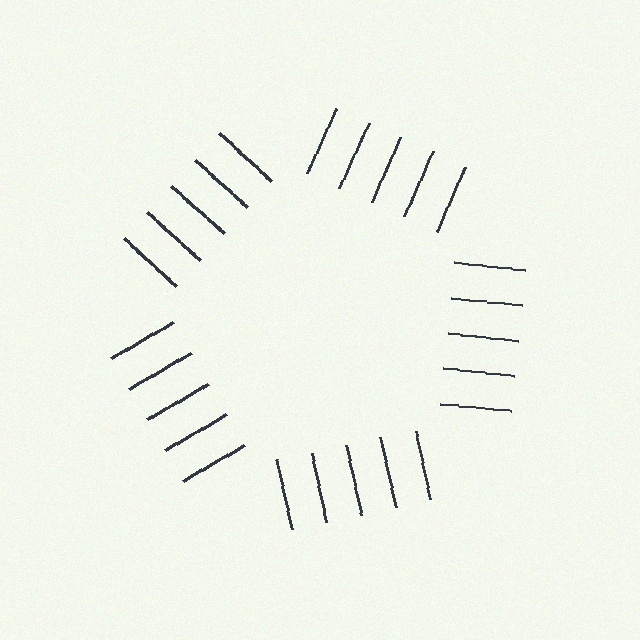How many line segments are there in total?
25 — 5 along each of the 5 edges.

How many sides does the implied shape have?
5 sides — the line-ends trace a pentagon.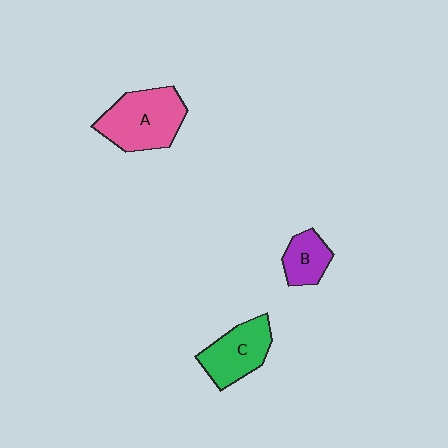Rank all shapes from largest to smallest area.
From largest to smallest: A (pink), C (green), B (purple).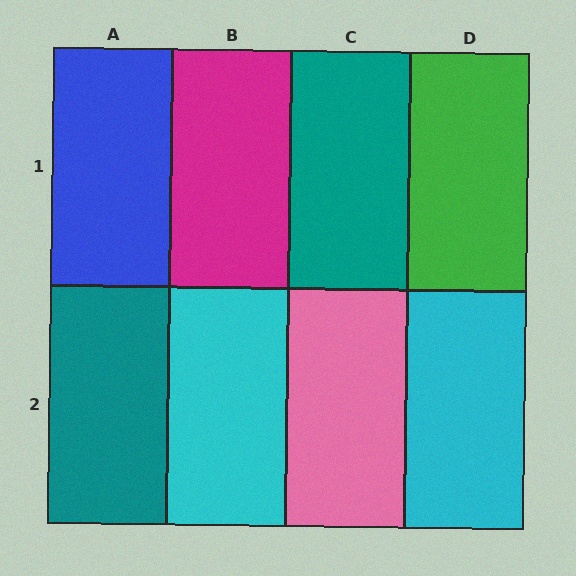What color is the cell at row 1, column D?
Green.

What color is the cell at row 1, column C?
Teal.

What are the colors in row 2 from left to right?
Teal, cyan, pink, cyan.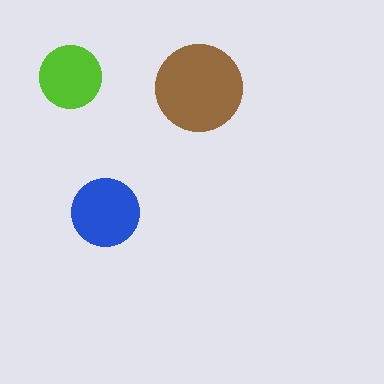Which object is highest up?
The lime circle is topmost.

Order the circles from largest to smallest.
the brown one, the blue one, the lime one.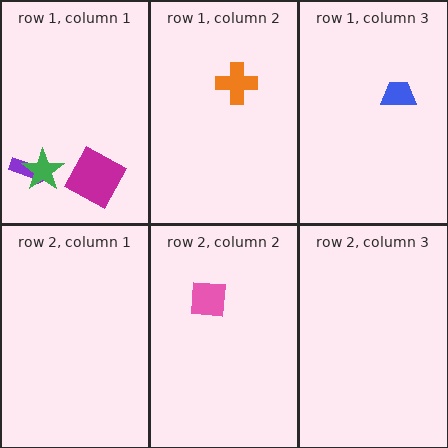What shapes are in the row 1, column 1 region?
The magenta square, the purple arrow, the green star.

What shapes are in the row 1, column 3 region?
The blue trapezoid.